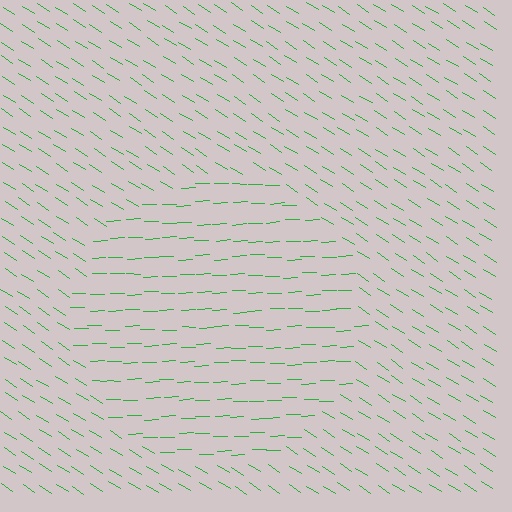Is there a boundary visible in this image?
Yes, there is a texture boundary formed by a change in line orientation.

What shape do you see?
I see a circle.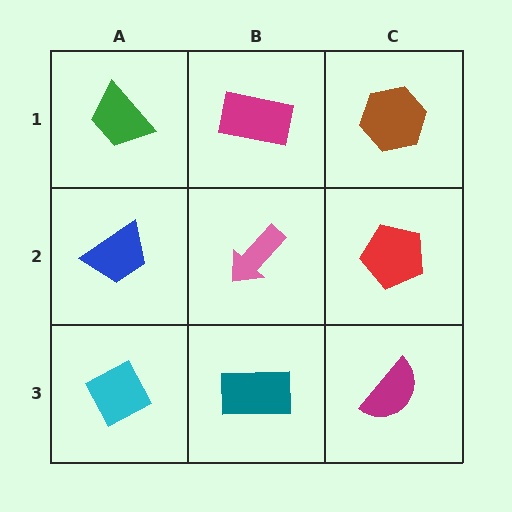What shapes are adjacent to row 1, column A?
A blue trapezoid (row 2, column A), a magenta rectangle (row 1, column B).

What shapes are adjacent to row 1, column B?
A pink arrow (row 2, column B), a green trapezoid (row 1, column A), a brown hexagon (row 1, column C).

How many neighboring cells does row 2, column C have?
3.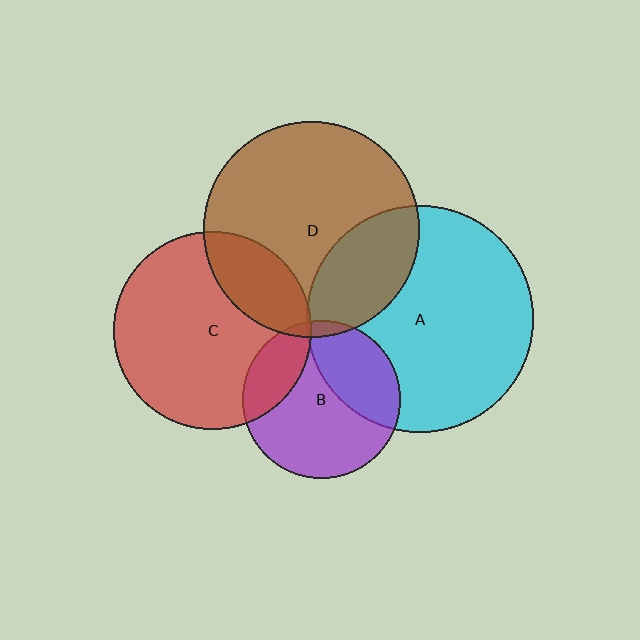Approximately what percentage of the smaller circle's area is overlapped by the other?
Approximately 25%.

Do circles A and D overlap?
Yes.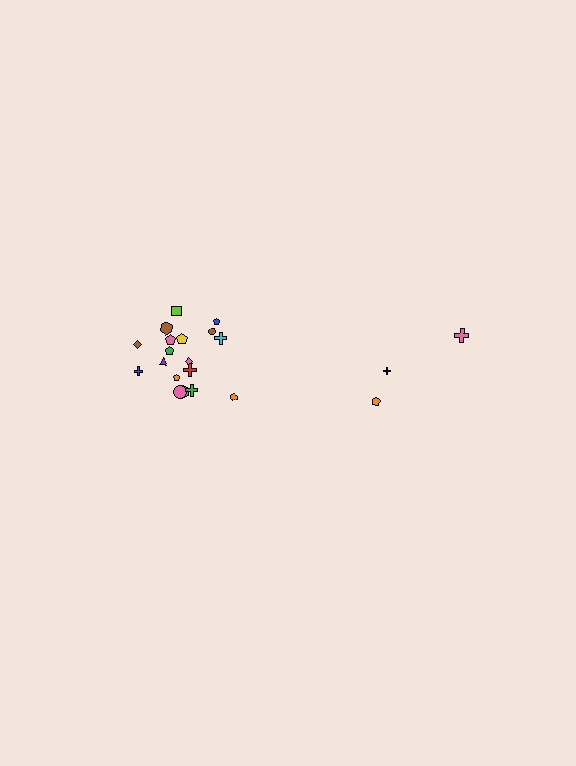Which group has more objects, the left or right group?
The left group.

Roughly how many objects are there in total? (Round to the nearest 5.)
Roughly 20 objects in total.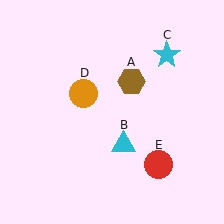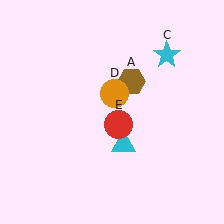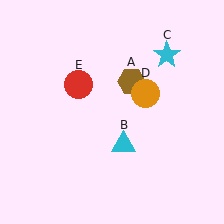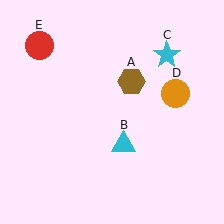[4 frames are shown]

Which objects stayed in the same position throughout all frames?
Brown hexagon (object A) and cyan triangle (object B) and cyan star (object C) remained stationary.